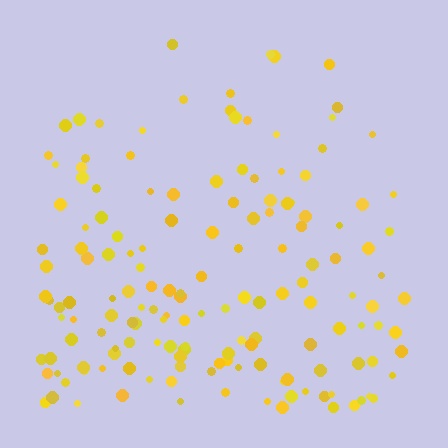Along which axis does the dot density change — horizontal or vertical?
Vertical.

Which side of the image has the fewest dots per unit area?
The top.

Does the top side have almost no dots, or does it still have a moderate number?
Still a moderate number, just noticeably fewer than the bottom.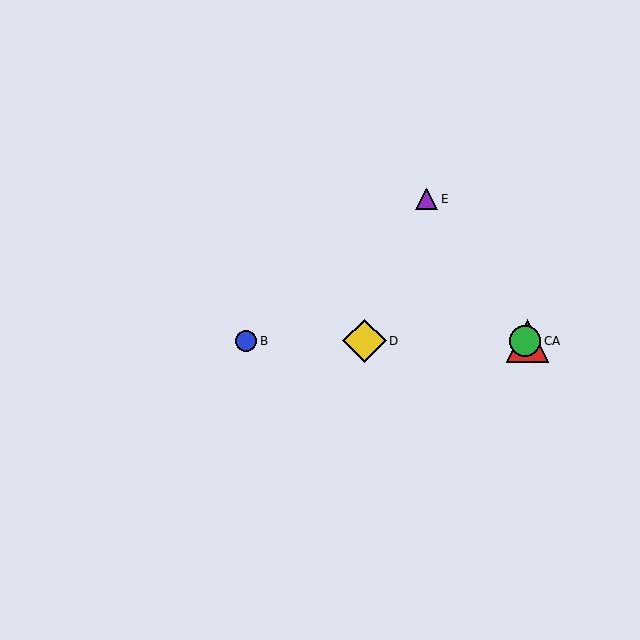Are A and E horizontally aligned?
No, A is at y≈341 and E is at y≈199.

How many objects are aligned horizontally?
4 objects (A, B, C, D) are aligned horizontally.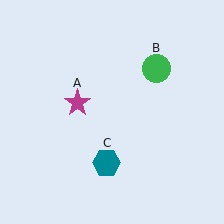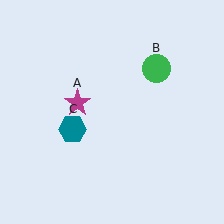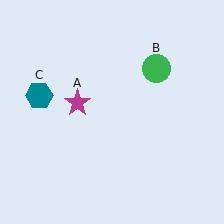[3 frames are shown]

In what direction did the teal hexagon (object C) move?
The teal hexagon (object C) moved up and to the left.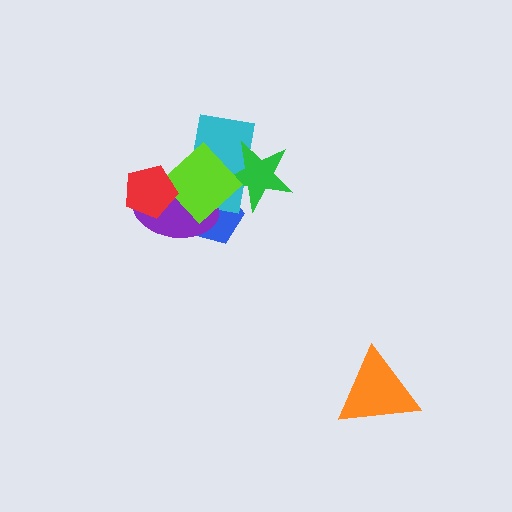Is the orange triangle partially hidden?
No, no other shape covers it.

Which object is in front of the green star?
The lime diamond is in front of the green star.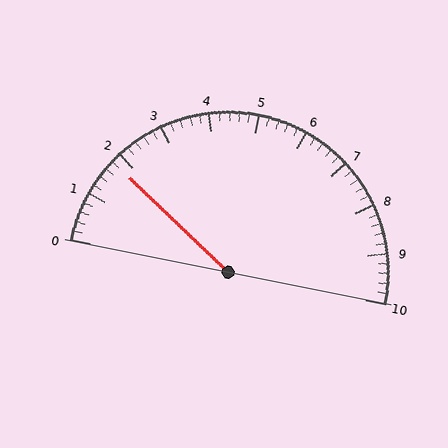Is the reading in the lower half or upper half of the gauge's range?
The reading is in the lower half of the range (0 to 10).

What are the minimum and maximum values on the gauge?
The gauge ranges from 0 to 10.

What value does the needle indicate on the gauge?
The needle indicates approximately 1.8.